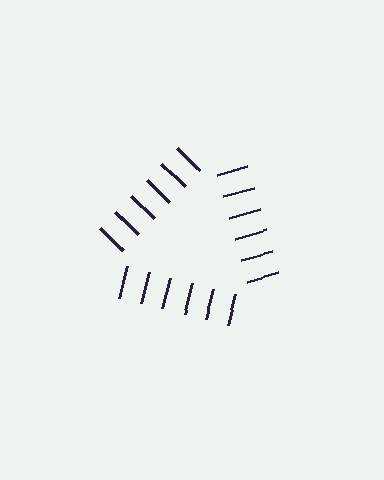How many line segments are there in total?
18 — 6 along each of the 3 edges.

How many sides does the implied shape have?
3 sides — the line-ends trace a triangle.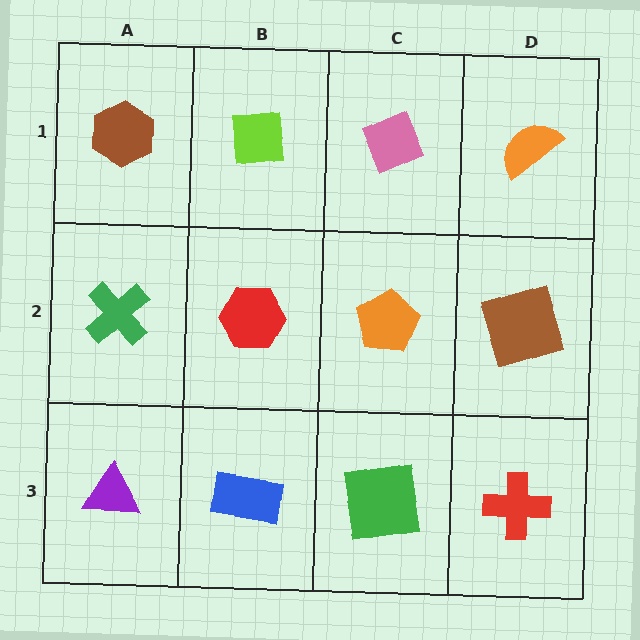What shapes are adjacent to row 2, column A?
A brown hexagon (row 1, column A), a purple triangle (row 3, column A), a red hexagon (row 2, column B).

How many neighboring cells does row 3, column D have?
2.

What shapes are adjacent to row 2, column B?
A lime square (row 1, column B), a blue rectangle (row 3, column B), a green cross (row 2, column A), an orange pentagon (row 2, column C).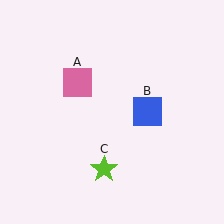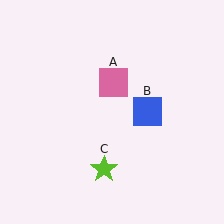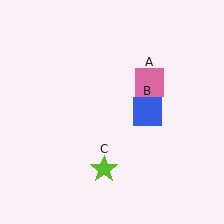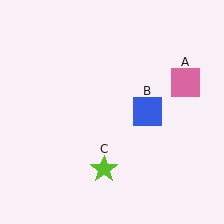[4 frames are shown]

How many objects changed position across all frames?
1 object changed position: pink square (object A).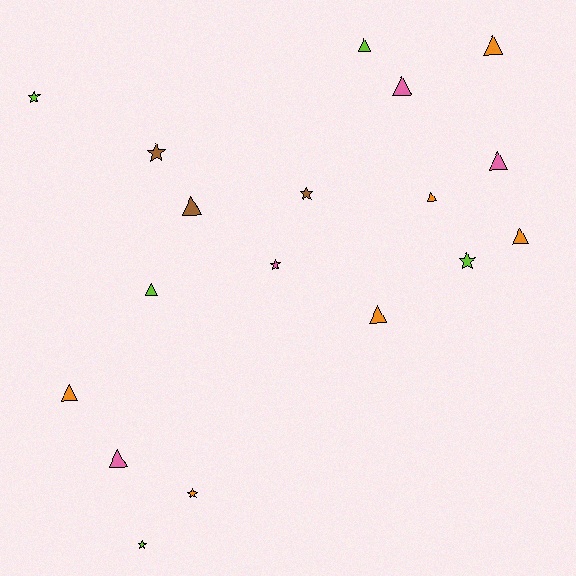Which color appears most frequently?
Orange, with 6 objects.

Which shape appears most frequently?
Triangle, with 11 objects.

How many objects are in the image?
There are 18 objects.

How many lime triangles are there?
There are 2 lime triangles.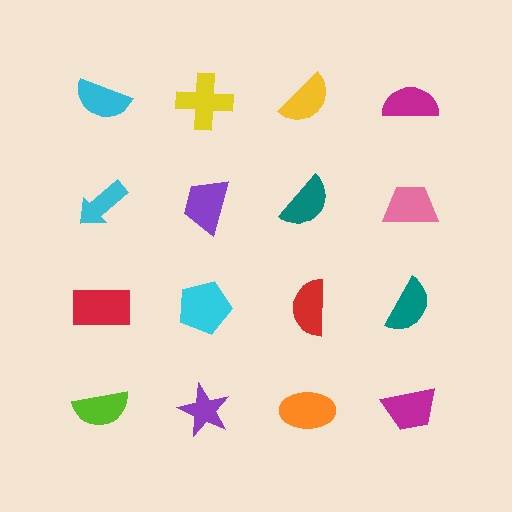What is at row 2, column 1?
A cyan arrow.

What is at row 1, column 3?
A yellow semicircle.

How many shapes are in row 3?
4 shapes.